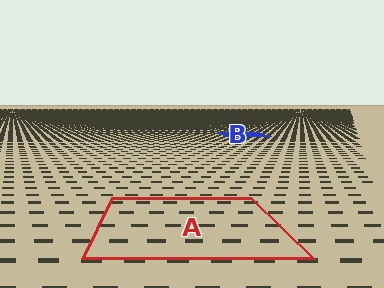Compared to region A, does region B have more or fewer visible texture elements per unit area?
Region B has more texture elements per unit area — they are packed more densely because it is farther away.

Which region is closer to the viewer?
Region A is closer. The texture elements there are larger and more spread out.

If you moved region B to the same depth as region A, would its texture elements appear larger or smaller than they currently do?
They would appear larger. At a closer depth, the same texture elements are projected at a bigger on-screen size.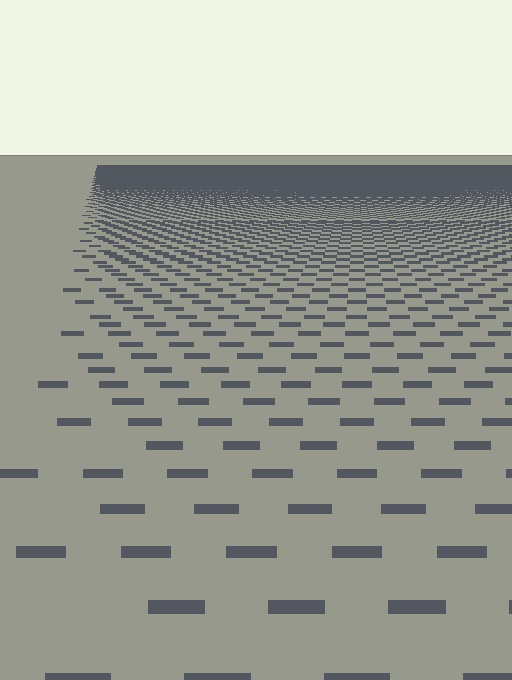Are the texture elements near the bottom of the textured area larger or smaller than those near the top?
Larger. Near the bottom, elements are closer to the viewer and appear at a bigger on-screen size.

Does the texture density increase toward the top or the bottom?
Density increases toward the top.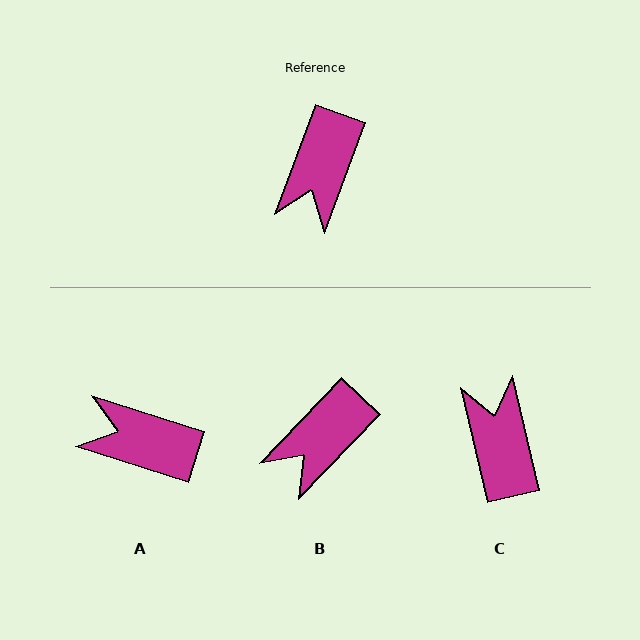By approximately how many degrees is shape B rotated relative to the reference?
Approximately 23 degrees clockwise.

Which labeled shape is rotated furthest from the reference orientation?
C, about 146 degrees away.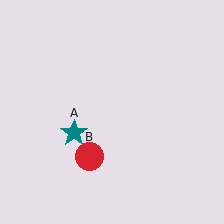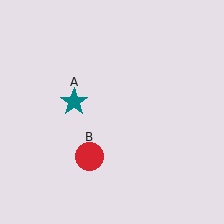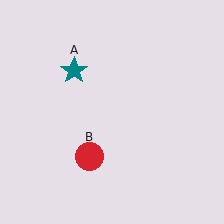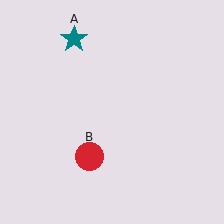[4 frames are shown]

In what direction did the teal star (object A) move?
The teal star (object A) moved up.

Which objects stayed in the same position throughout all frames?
Red circle (object B) remained stationary.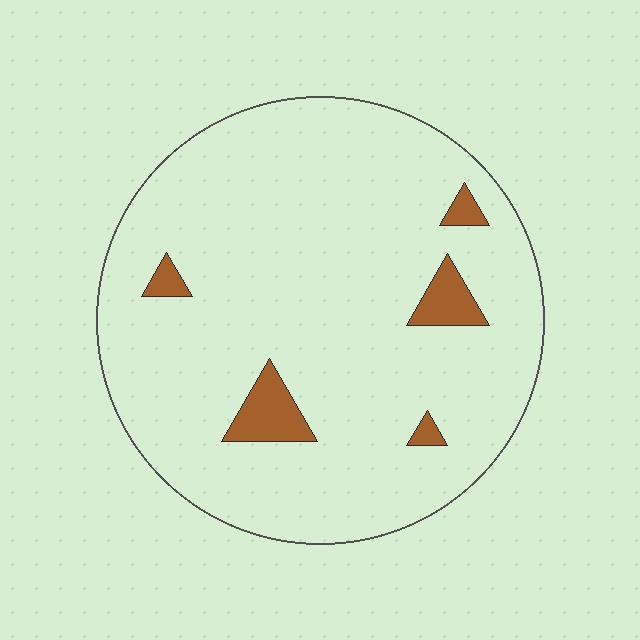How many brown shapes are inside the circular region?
5.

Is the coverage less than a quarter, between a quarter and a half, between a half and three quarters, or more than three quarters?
Less than a quarter.